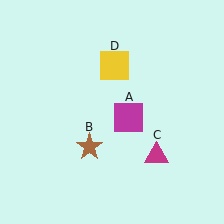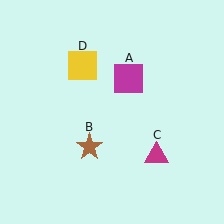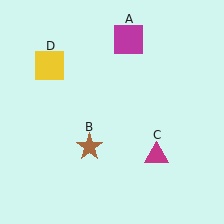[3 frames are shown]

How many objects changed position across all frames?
2 objects changed position: magenta square (object A), yellow square (object D).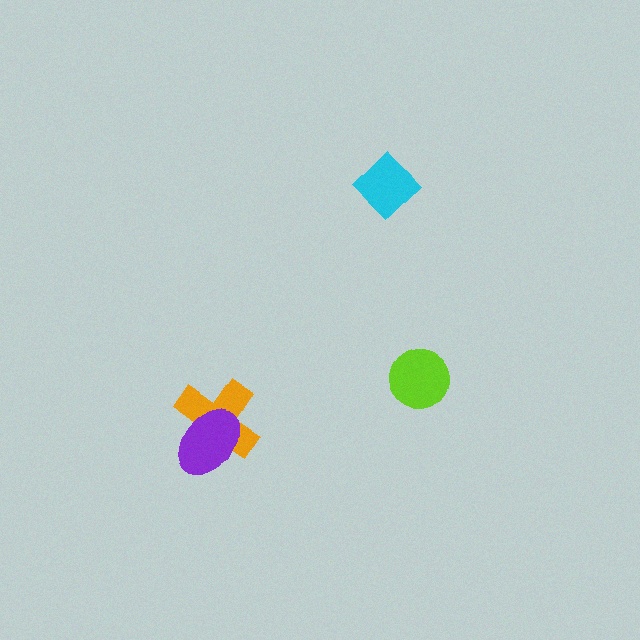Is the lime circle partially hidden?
No, no other shape covers it.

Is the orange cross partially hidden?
Yes, it is partially covered by another shape.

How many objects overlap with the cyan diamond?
0 objects overlap with the cyan diamond.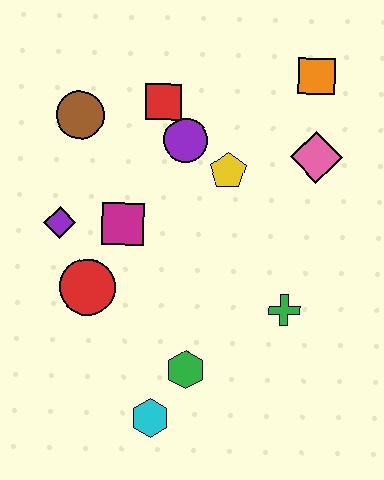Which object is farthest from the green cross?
The brown circle is farthest from the green cross.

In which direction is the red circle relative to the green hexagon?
The red circle is to the left of the green hexagon.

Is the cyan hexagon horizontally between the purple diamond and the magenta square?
No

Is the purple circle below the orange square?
Yes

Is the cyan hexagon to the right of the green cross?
No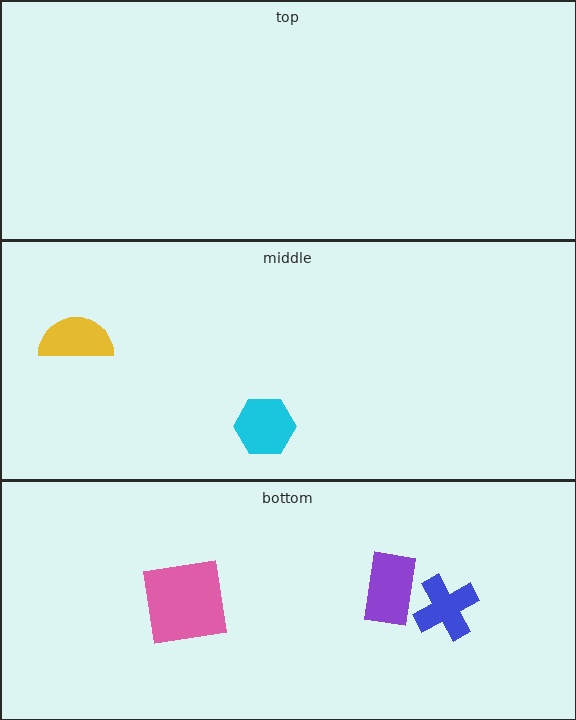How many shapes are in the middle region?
2.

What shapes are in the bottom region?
The blue cross, the pink square, the purple rectangle.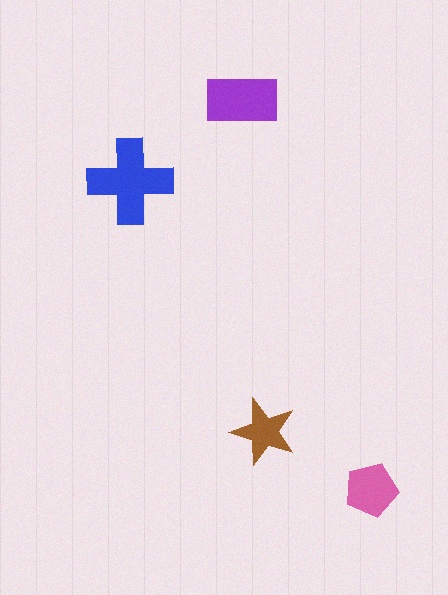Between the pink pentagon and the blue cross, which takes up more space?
The blue cross.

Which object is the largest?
The blue cross.